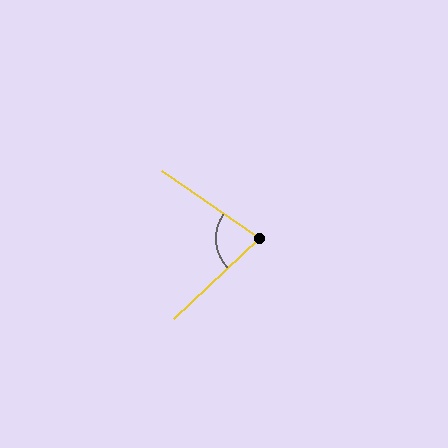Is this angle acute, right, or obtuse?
It is acute.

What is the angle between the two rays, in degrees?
Approximately 78 degrees.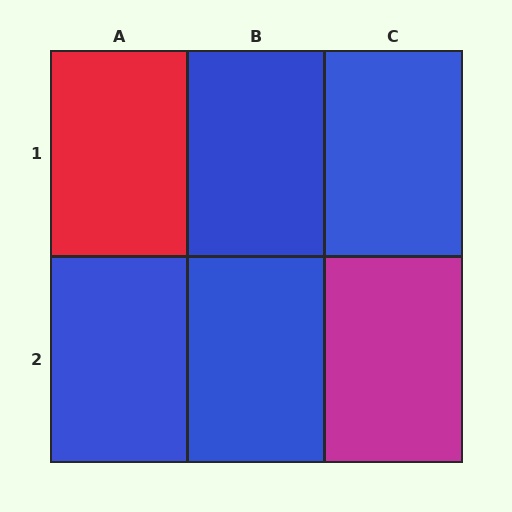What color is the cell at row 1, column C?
Blue.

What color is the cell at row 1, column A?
Red.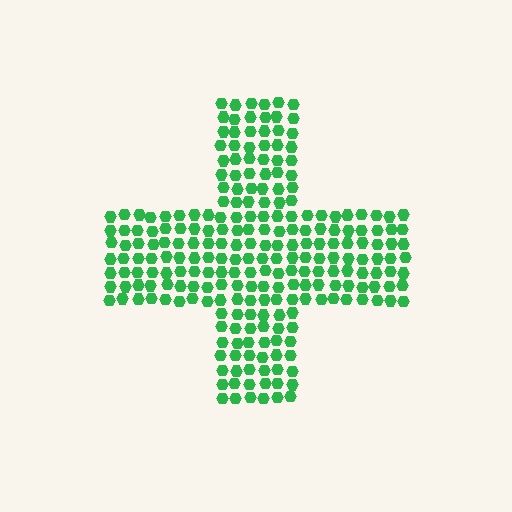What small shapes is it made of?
It is made of small hexagons.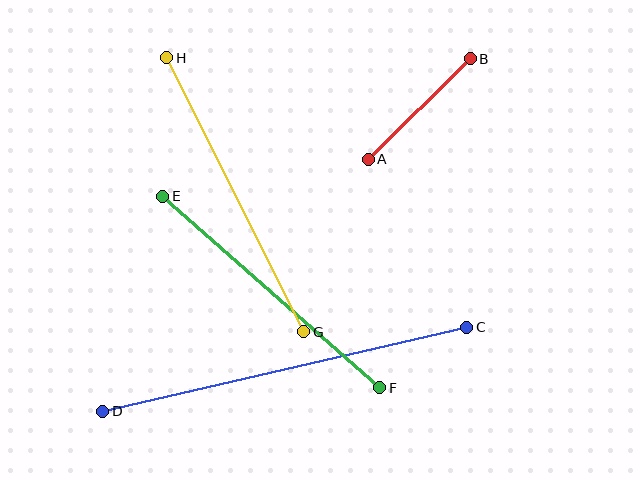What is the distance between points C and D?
The distance is approximately 374 pixels.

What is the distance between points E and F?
The distance is approximately 290 pixels.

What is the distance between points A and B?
The distance is approximately 143 pixels.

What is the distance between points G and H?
The distance is approximately 306 pixels.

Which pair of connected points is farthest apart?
Points C and D are farthest apart.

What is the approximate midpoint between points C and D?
The midpoint is at approximately (285, 369) pixels.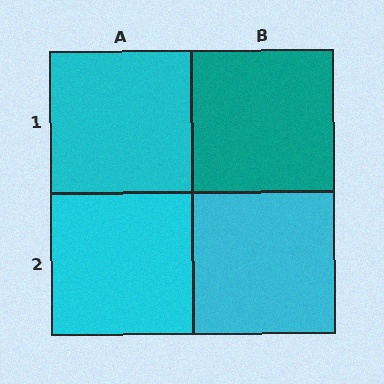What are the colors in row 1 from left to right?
Cyan, teal.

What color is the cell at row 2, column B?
Cyan.